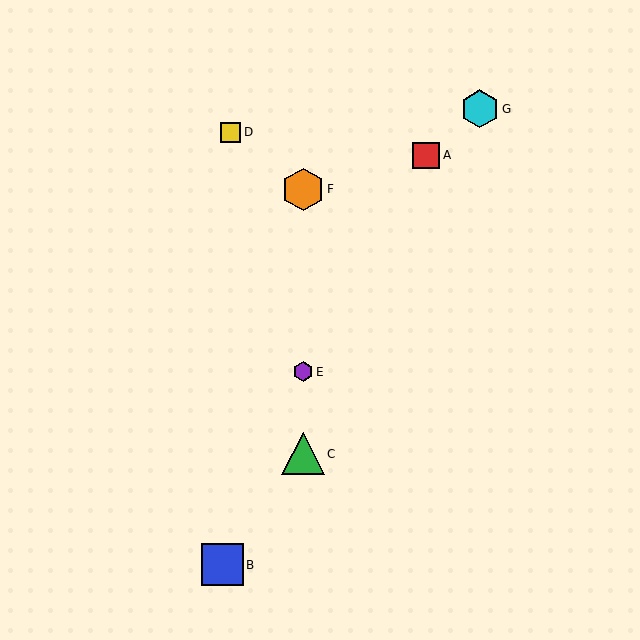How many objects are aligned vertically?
3 objects (C, E, F) are aligned vertically.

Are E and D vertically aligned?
No, E is at x≈303 and D is at x≈231.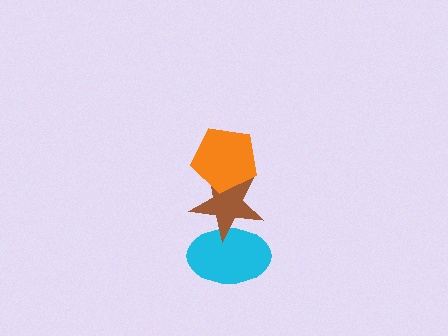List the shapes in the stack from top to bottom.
From top to bottom: the orange pentagon, the brown star, the cyan ellipse.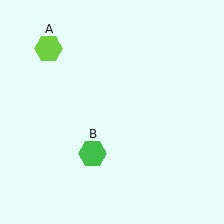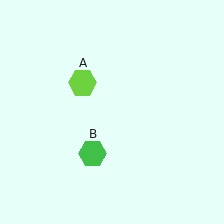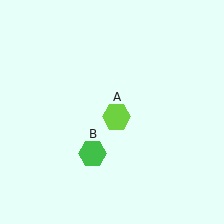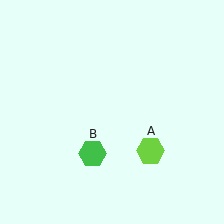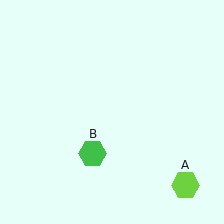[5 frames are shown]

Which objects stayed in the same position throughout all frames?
Green hexagon (object B) remained stationary.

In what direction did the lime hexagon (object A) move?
The lime hexagon (object A) moved down and to the right.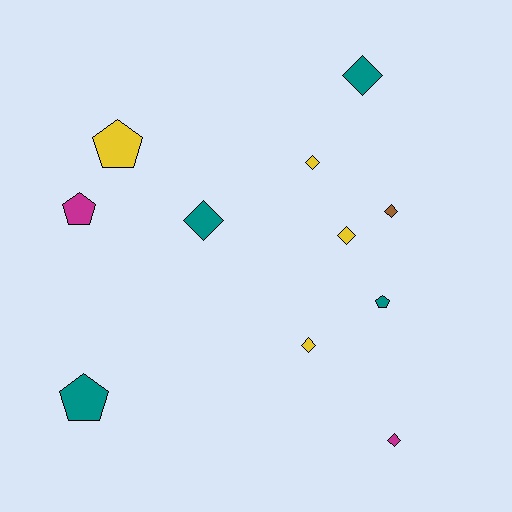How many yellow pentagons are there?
There is 1 yellow pentagon.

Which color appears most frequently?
Teal, with 4 objects.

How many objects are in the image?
There are 11 objects.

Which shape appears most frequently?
Diamond, with 7 objects.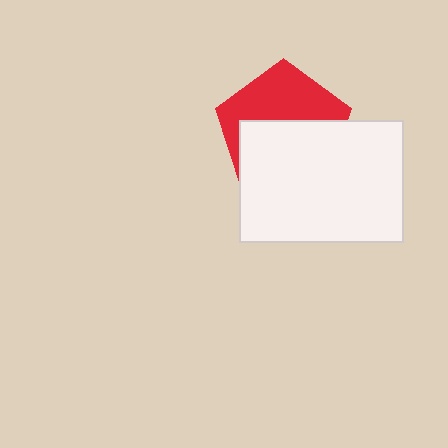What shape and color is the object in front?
The object in front is a white rectangle.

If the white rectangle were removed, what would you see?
You would see the complete red pentagon.